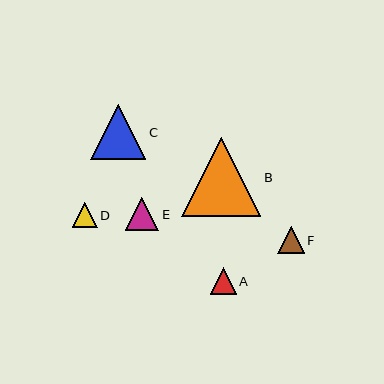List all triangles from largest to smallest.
From largest to smallest: B, C, E, F, A, D.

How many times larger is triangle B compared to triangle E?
Triangle B is approximately 2.4 times the size of triangle E.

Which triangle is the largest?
Triangle B is the largest with a size of approximately 79 pixels.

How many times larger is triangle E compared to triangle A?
Triangle E is approximately 1.3 times the size of triangle A.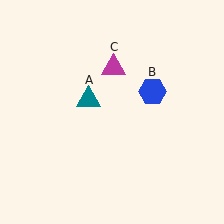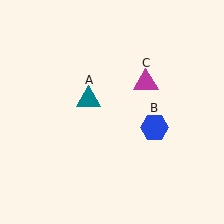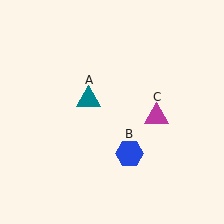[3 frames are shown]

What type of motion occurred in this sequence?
The blue hexagon (object B), magenta triangle (object C) rotated clockwise around the center of the scene.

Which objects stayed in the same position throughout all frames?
Teal triangle (object A) remained stationary.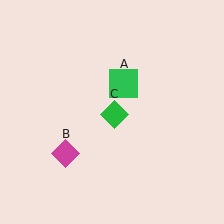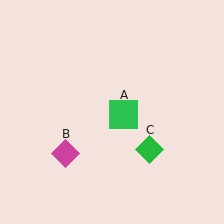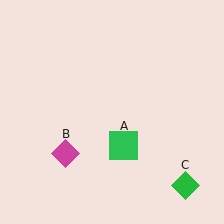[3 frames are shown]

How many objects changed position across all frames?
2 objects changed position: green square (object A), green diamond (object C).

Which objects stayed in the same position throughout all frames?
Magenta diamond (object B) remained stationary.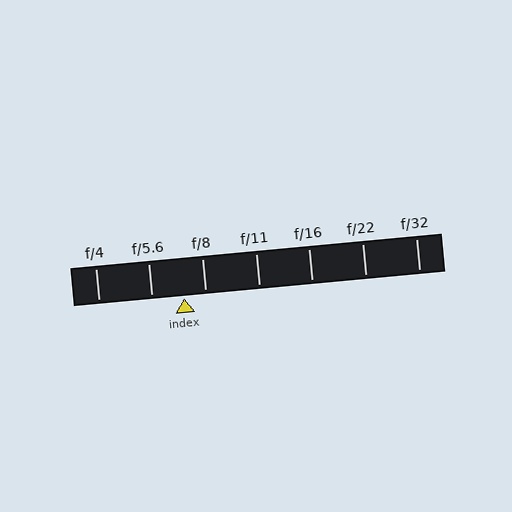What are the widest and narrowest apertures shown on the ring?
The widest aperture shown is f/4 and the narrowest is f/32.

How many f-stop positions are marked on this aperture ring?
There are 7 f-stop positions marked.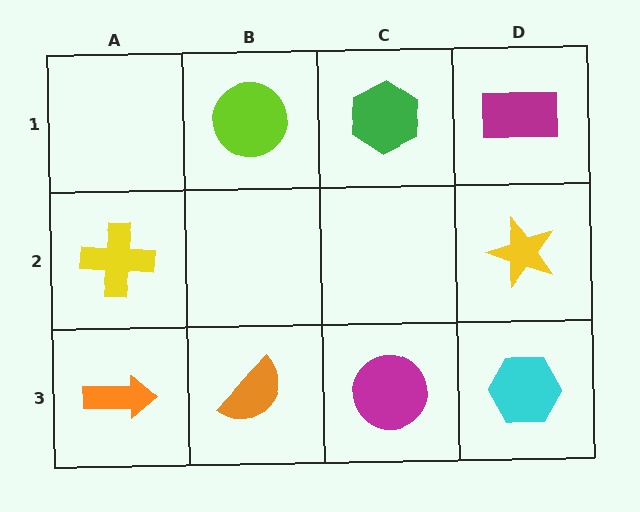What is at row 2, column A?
A yellow cross.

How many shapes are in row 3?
4 shapes.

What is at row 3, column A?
An orange arrow.